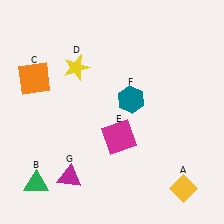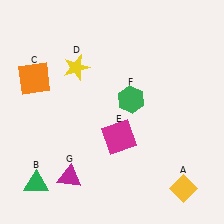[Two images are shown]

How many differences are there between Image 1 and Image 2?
There is 1 difference between the two images.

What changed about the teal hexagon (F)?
In Image 1, F is teal. In Image 2, it changed to green.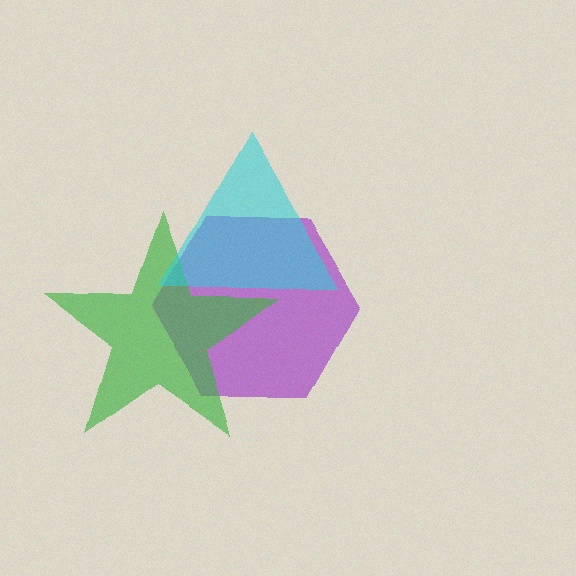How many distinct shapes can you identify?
There are 3 distinct shapes: a purple hexagon, a green star, a cyan triangle.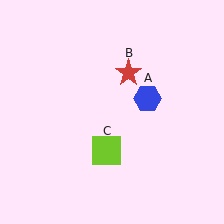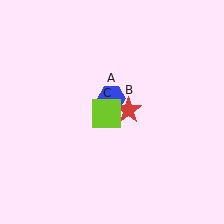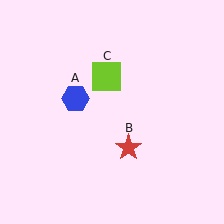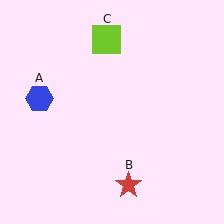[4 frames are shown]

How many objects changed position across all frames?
3 objects changed position: blue hexagon (object A), red star (object B), lime square (object C).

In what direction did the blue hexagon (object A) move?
The blue hexagon (object A) moved left.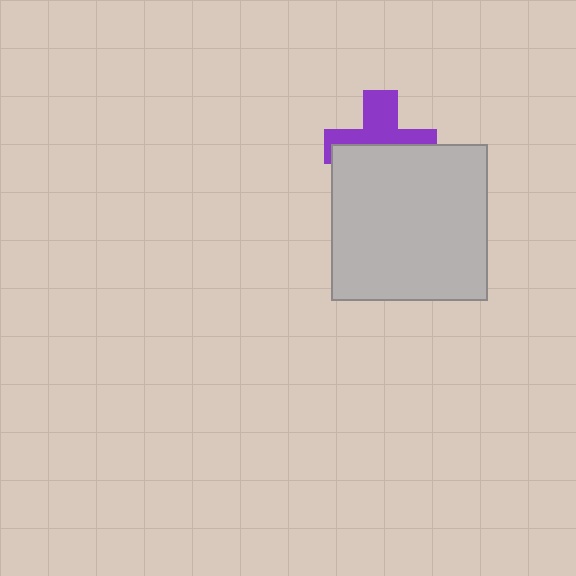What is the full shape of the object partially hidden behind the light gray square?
The partially hidden object is a purple cross.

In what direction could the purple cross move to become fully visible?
The purple cross could move up. That would shift it out from behind the light gray square entirely.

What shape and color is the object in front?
The object in front is a light gray square.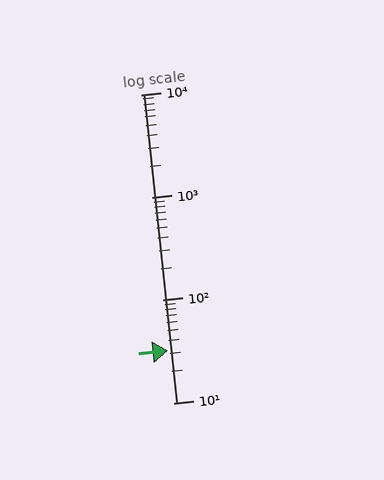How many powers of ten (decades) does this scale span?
The scale spans 3 decades, from 10 to 10000.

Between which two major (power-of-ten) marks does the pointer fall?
The pointer is between 10 and 100.